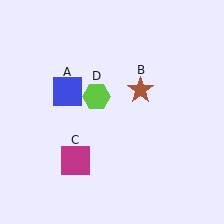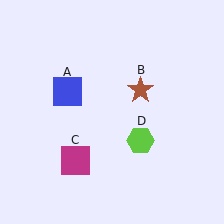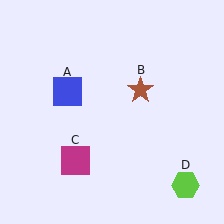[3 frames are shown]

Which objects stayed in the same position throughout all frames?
Blue square (object A) and brown star (object B) and magenta square (object C) remained stationary.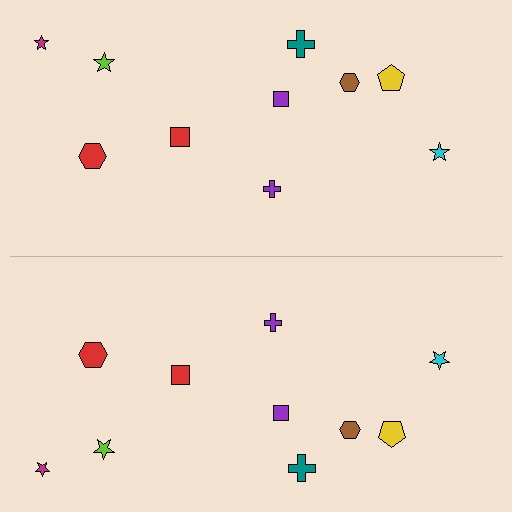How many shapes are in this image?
There are 20 shapes in this image.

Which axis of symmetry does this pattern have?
The pattern has a horizontal axis of symmetry running through the center of the image.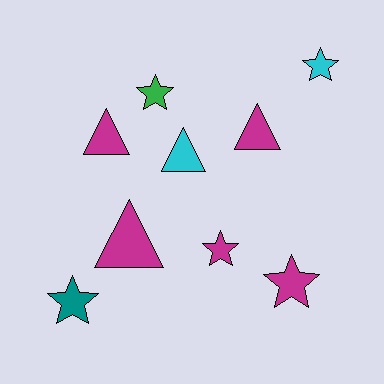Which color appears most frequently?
Magenta, with 5 objects.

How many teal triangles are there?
There are no teal triangles.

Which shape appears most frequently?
Star, with 5 objects.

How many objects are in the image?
There are 9 objects.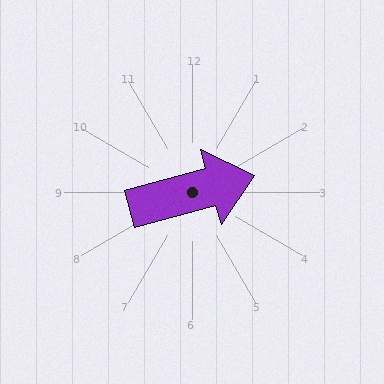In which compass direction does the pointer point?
East.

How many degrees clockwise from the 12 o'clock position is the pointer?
Approximately 75 degrees.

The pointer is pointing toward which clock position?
Roughly 2 o'clock.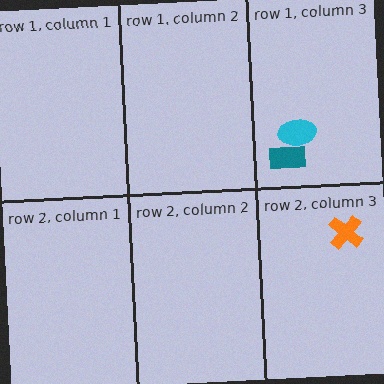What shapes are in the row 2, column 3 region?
The orange cross.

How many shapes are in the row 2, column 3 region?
1.